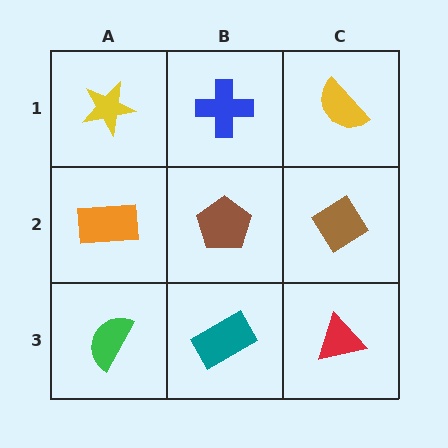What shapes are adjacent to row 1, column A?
An orange rectangle (row 2, column A), a blue cross (row 1, column B).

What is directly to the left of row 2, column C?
A brown pentagon.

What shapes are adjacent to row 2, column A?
A yellow star (row 1, column A), a green semicircle (row 3, column A), a brown pentagon (row 2, column B).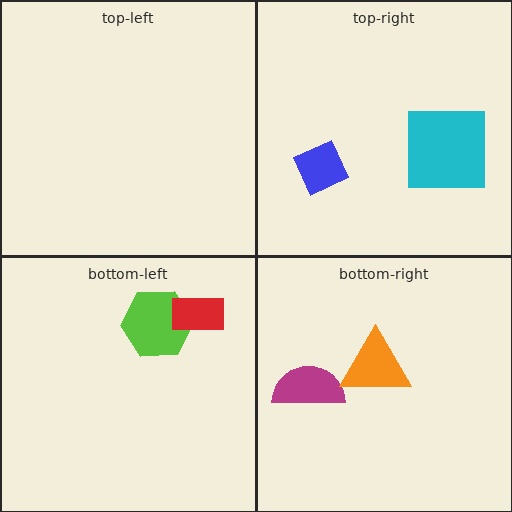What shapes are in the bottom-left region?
The lime hexagon, the red rectangle.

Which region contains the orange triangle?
The bottom-right region.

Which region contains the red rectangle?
The bottom-left region.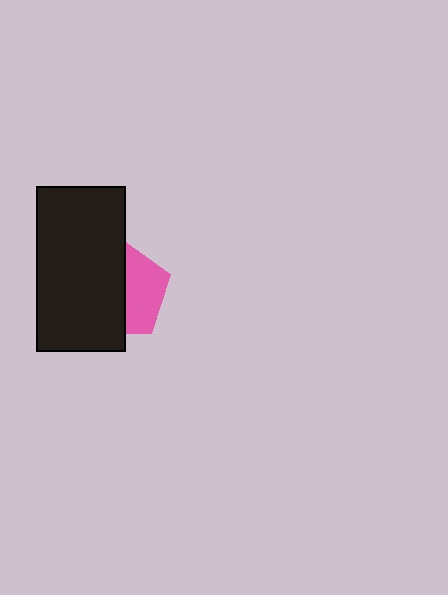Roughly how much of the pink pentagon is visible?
A small part of it is visible (roughly 43%).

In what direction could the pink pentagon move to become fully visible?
The pink pentagon could move right. That would shift it out from behind the black rectangle entirely.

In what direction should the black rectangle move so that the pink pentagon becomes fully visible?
The black rectangle should move left. That is the shortest direction to clear the overlap and leave the pink pentagon fully visible.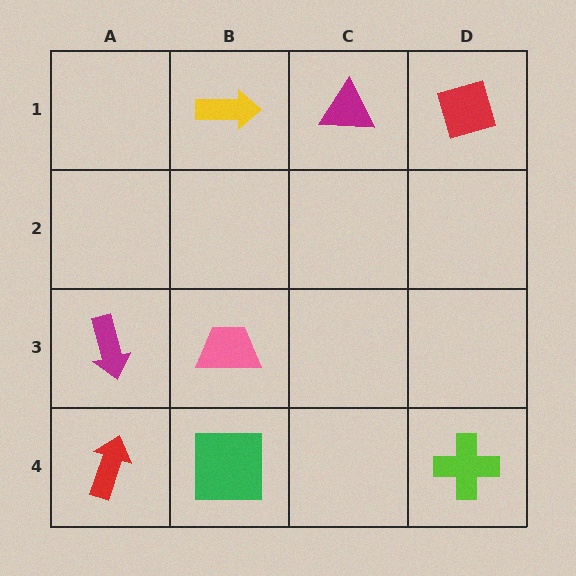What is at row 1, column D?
A red diamond.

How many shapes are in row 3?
2 shapes.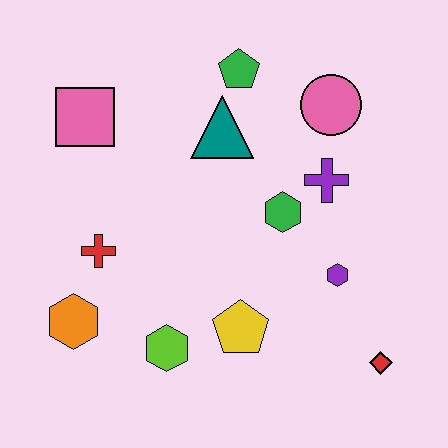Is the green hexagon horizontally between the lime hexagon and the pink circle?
Yes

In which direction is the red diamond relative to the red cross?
The red diamond is to the right of the red cross.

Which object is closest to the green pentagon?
The teal triangle is closest to the green pentagon.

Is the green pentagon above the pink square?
Yes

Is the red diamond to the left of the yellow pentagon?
No